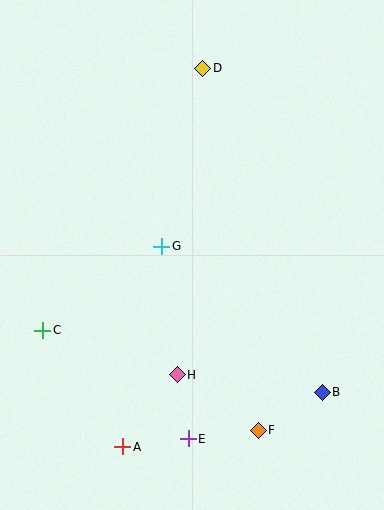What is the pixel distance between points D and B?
The distance between D and B is 345 pixels.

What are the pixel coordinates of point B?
Point B is at (322, 392).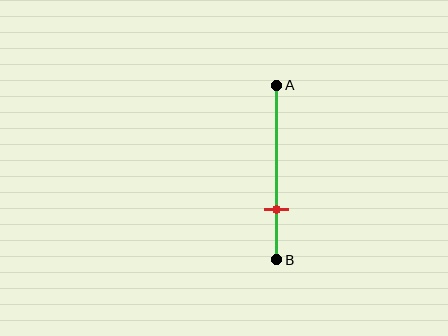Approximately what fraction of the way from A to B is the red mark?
The red mark is approximately 70% of the way from A to B.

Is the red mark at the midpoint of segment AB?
No, the mark is at about 70% from A, not at the 50% midpoint.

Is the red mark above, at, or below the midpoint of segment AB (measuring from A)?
The red mark is below the midpoint of segment AB.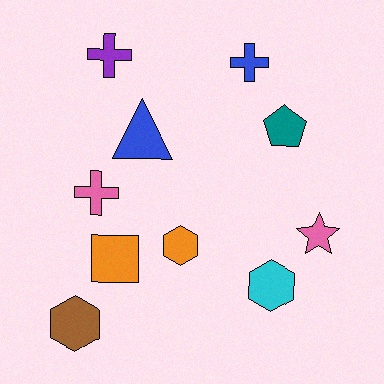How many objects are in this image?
There are 10 objects.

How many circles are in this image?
There are no circles.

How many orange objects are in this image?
There are 2 orange objects.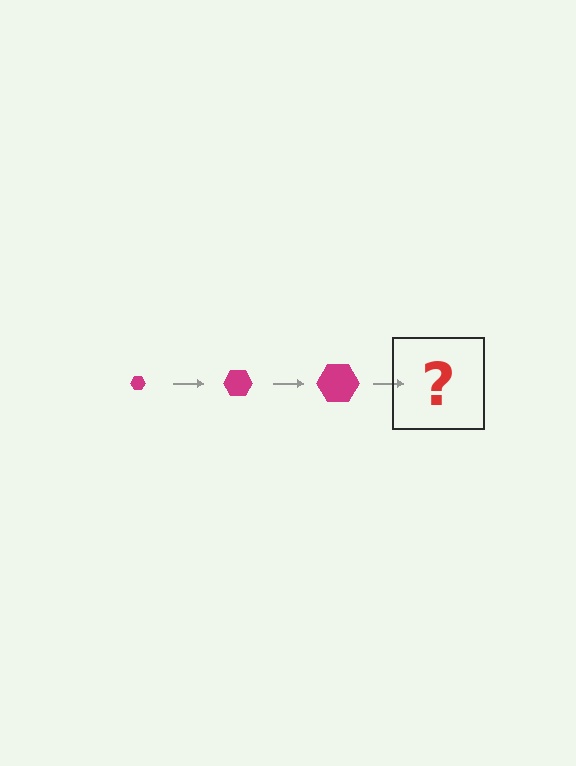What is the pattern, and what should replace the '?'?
The pattern is that the hexagon gets progressively larger each step. The '?' should be a magenta hexagon, larger than the previous one.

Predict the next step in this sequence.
The next step is a magenta hexagon, larger than the previous one.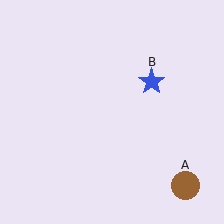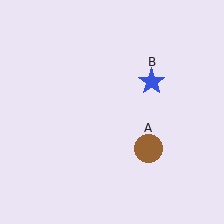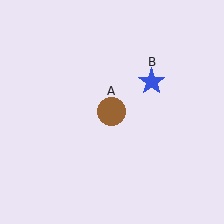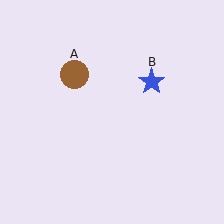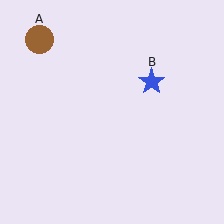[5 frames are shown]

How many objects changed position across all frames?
1 object changed position: brown circle (object A).